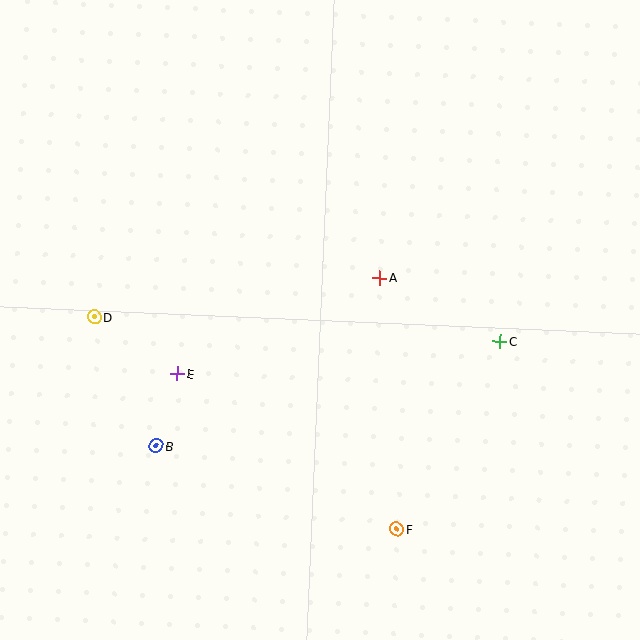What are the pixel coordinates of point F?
Point F is at (397, 529).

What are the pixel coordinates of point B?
Point B is at (156, 446).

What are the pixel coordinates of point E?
Point E is at (177, 374).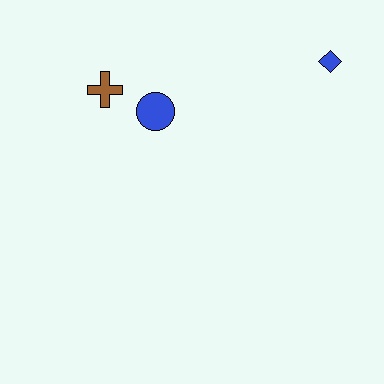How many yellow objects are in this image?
There are no yellow objects.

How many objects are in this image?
There are 3 objects.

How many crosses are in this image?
There is 1 cross.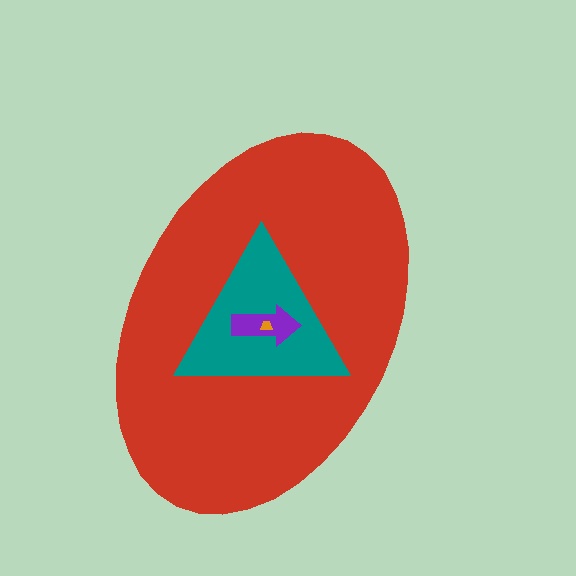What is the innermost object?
The orange trapezoid.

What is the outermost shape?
The red ellipse.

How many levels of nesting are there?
4.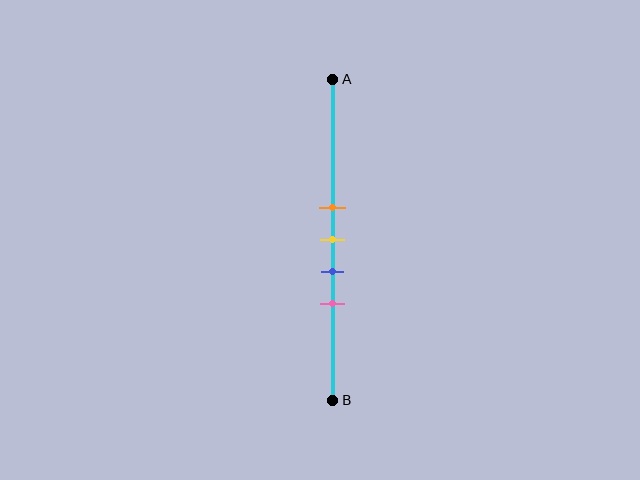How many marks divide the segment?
There are 4 marks dividing the segment.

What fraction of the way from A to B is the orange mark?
The orange mark is approximately 40% (0.4) of the way from A to B.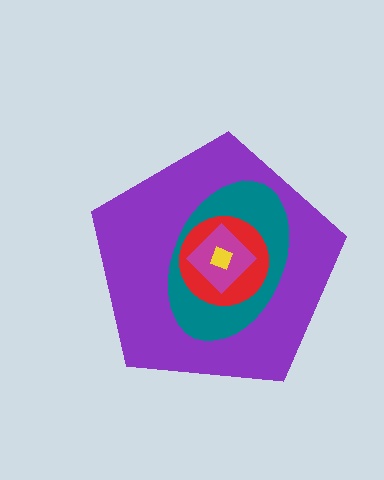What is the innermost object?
The yellow square.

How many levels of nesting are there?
5.